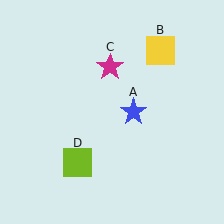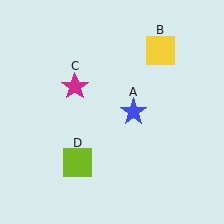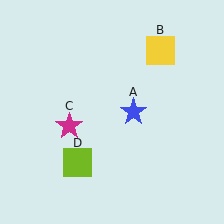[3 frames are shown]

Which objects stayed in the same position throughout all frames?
Blue star (object A) and yellow square (object B) and lime square (object D) remained stationary.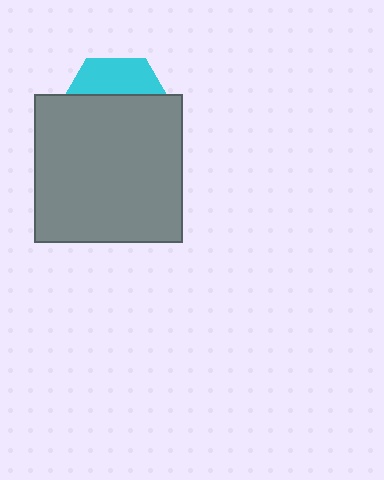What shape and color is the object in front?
The object in front is a gray square.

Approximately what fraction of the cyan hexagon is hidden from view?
Roughly 68% of the cyan hexagon is hidden behind the gray square.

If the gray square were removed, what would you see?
You would see the complete cyan hexagon.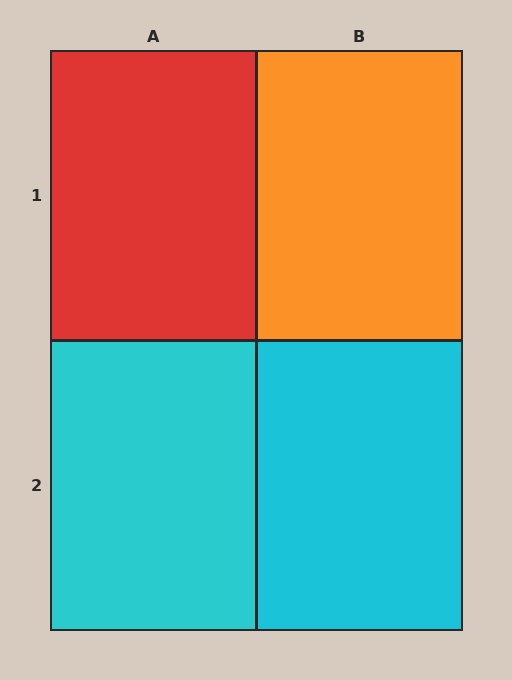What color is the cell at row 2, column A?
Cyan.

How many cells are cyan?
2 cells are cyan.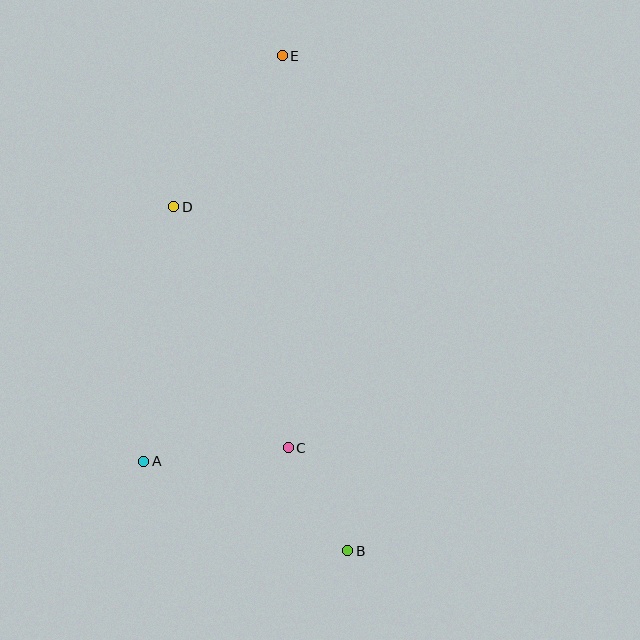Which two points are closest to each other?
Points B and C are closest to each other.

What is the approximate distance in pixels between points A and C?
The distance between A and C is approximately 145 pixels.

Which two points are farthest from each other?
Points B and E are farthest from each other.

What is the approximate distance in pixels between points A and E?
The distance between A and E is approximately 429 pixels.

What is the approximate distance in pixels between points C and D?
The distance between C and D is approximately 267 pixels.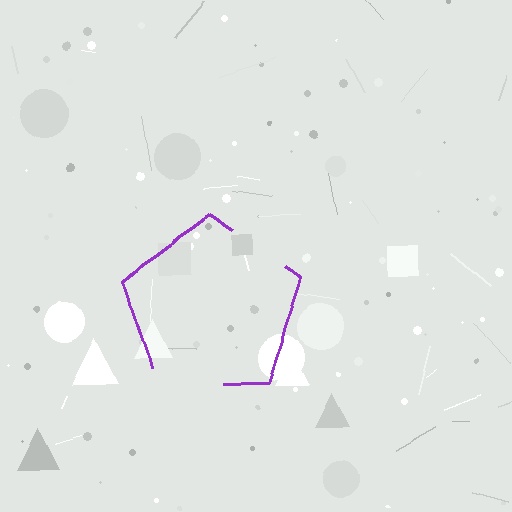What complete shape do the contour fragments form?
The contour fragments form a pentagon.